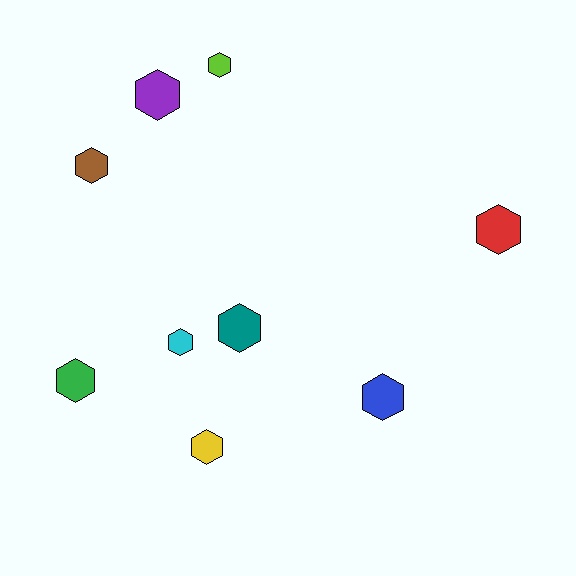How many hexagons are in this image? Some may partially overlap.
There are 9 hexagons.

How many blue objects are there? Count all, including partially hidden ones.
There is 1 blue object.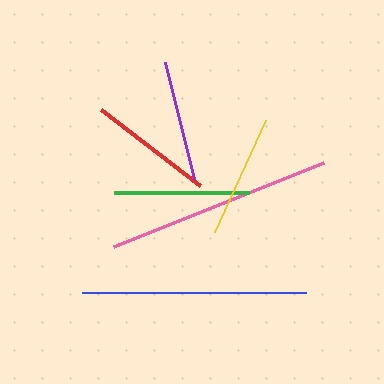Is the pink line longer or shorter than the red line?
The pink line is longer than the red line.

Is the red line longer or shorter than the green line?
The green line is longer than the red line.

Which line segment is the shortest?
The purple line is the shortest at approximately 121 pixels.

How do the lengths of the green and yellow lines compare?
The green and yellow lines are approximately the same length.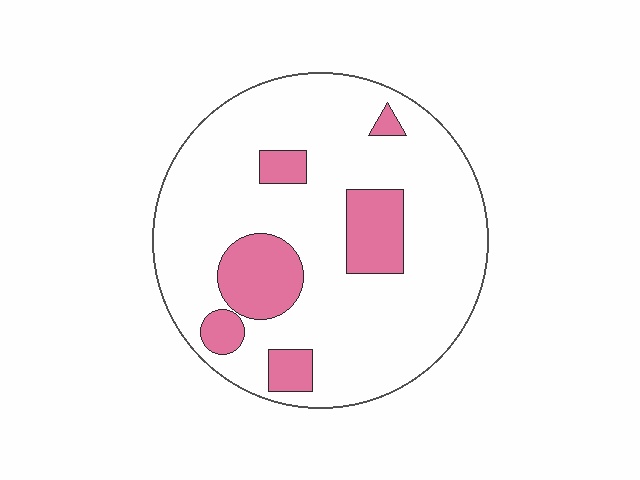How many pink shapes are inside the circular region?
6.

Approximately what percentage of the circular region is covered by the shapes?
Approximately 20%.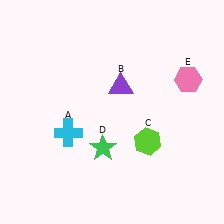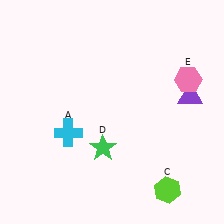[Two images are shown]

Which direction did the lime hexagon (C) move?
The lime hexagon (C) moved down.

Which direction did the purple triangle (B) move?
The purple triangle (B) moved right.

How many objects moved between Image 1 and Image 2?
2 objects moved between the two images.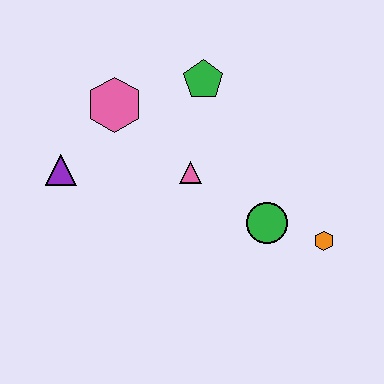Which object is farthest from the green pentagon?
The orange hexagon is farthest from the green pentagon.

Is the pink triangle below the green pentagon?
Yes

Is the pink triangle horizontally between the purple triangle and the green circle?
Yes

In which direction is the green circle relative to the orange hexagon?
The green circle is to the left of the orange hexagon.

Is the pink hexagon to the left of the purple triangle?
No